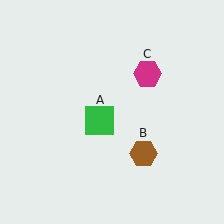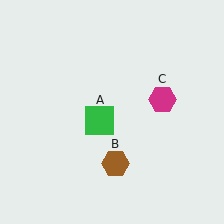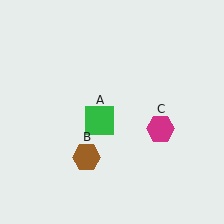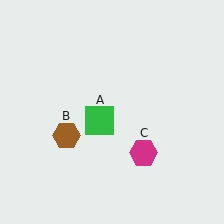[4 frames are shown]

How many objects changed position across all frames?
2 objects changed position: brown hexagon (object B), magenta hexagon (object C).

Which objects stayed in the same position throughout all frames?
Green square (object A) remained stationary.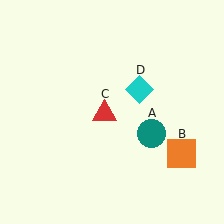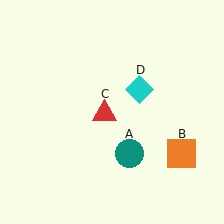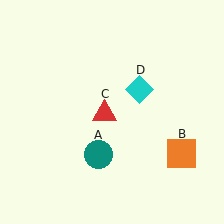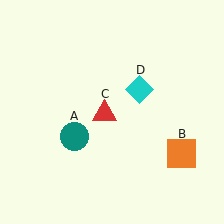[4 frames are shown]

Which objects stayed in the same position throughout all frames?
Orange square (object B) and red triangle (object C) and cyan diamond (object D) remained stationary.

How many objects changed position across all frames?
1 object changed position: teal circle (object A).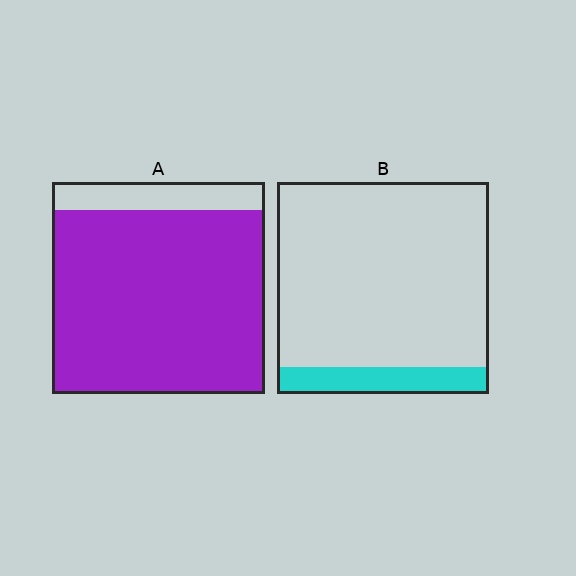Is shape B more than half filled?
No.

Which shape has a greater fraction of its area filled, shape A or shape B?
Shape A.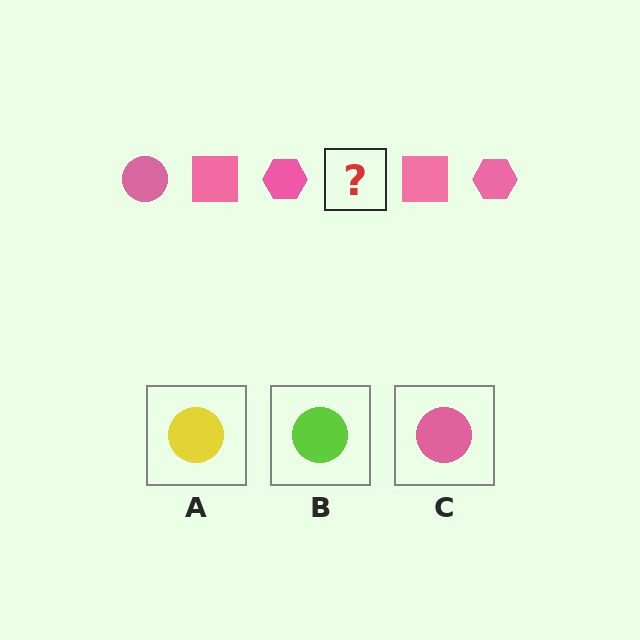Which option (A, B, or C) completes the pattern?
C.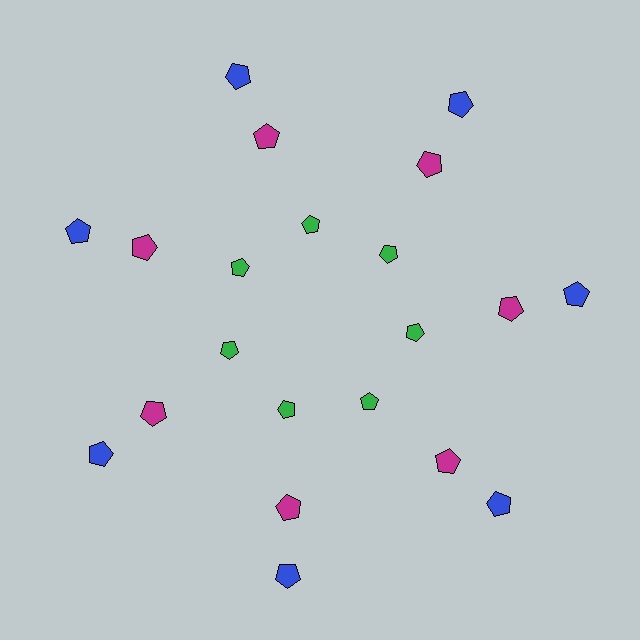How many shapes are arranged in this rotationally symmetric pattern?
There are 21 shapes, arranged in 7 groups of 3.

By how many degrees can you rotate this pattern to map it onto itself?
The pattern maps onto itself every 51 degrees of rotation.